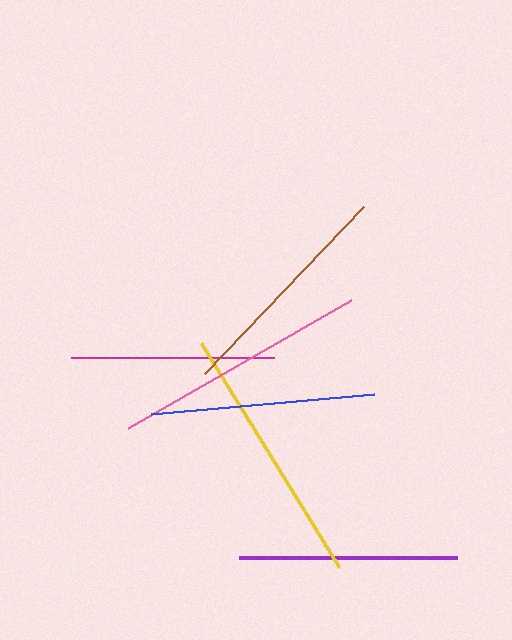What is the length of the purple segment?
The purple segment is approximately 218 pixels long.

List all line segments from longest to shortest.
From longest to shortest: yellow, pink, brown, blue, purple, magenta.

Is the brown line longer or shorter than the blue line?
The brown line is longer than the blue line.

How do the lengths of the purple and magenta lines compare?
The purple and magenta lines are approximately the same length.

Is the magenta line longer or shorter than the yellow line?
The yellow line is longer than the magenta line.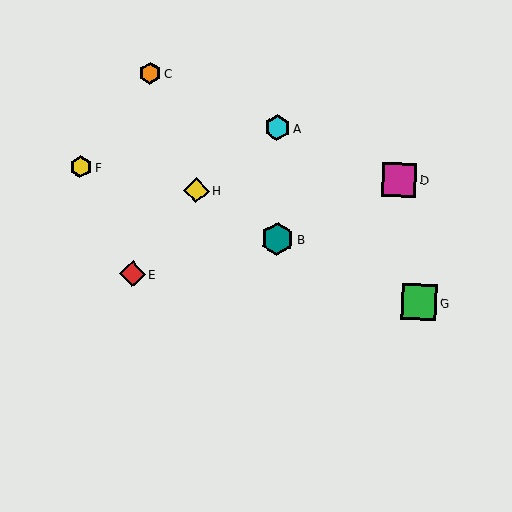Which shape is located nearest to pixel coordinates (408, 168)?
The magenta square (labeled D) at (399, 180) is nearest to that location.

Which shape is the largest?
The green square (labeled G) is the largest.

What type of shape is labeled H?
Shape H is a yellow diamond.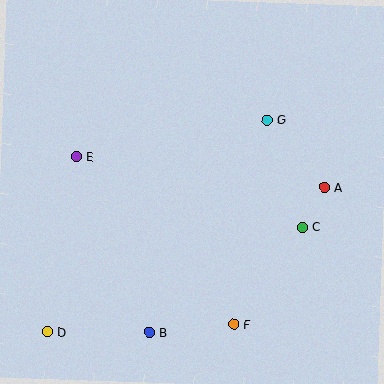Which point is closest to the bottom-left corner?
Point D is closest to the bottom-left corner.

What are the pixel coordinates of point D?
Point D is at (47, 332).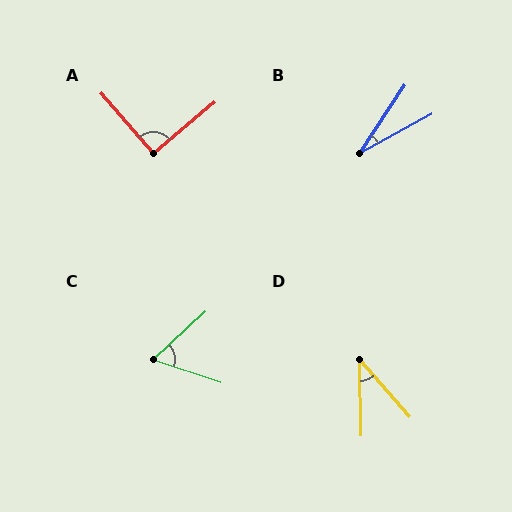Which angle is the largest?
A, at approximately 91 degrees.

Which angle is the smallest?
B, at approximately 28 degrees.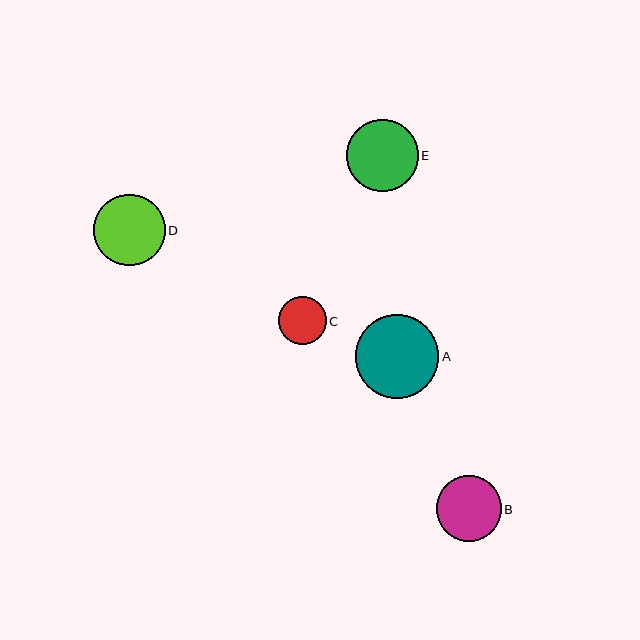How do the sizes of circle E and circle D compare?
Circle E and circle D are approximately the same size.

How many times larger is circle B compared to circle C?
Circle B is approximately 1.4 times the size of circle C.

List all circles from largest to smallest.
From largest to smallest: A, E, D, B, C.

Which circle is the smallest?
Circle C is the smallest with a size of approximately 48 pixels.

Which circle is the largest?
Circle A is the largest with a size of approximately 83 pixels.